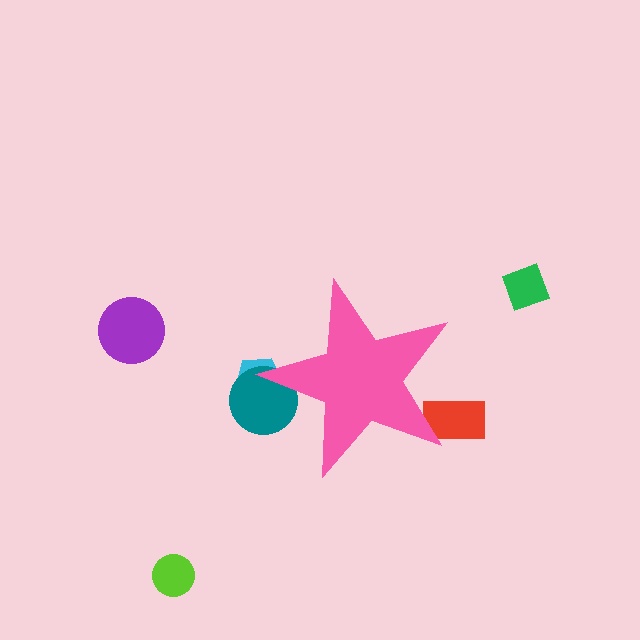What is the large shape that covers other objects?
A pink star.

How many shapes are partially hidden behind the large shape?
3 shapes are partially hidden.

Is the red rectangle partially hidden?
Yes, the red rectangle is partially hidden behind the pink star.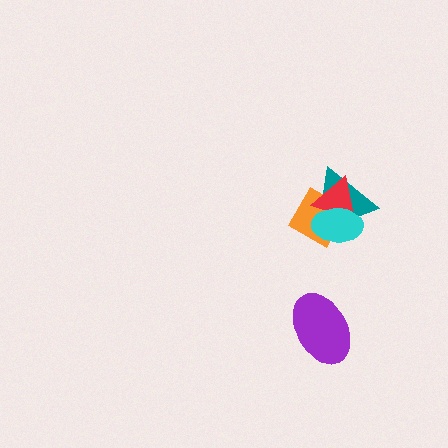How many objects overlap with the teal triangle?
3 objects overlap with the teal triangle.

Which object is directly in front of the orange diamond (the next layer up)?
The red triangle is directly in front of the orange diamond.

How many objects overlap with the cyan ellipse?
3 objects overlap with the cyan ellipse.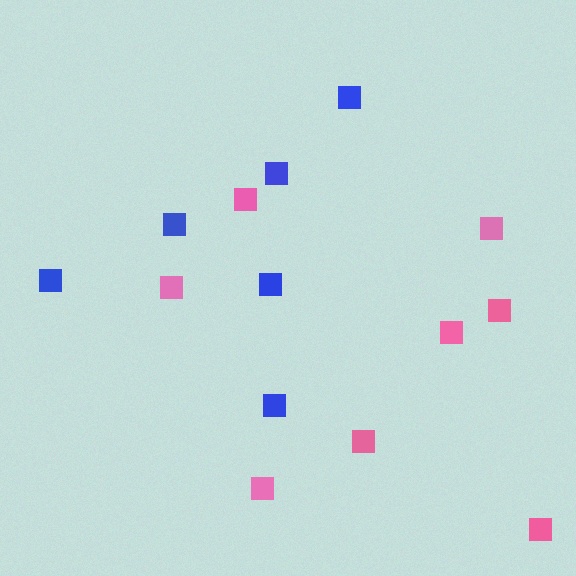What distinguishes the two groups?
There are 2 groups: one group of blue squares (6) and one group of pink squares (8).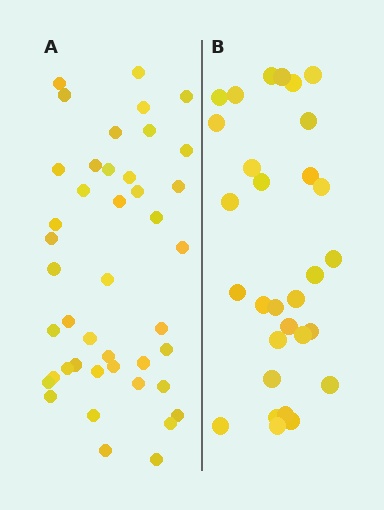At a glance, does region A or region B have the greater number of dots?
Region A (the left region) has more dots.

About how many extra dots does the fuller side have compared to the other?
Region A has approximately 15 more dots than region B.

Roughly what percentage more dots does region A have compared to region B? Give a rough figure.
About 45% more.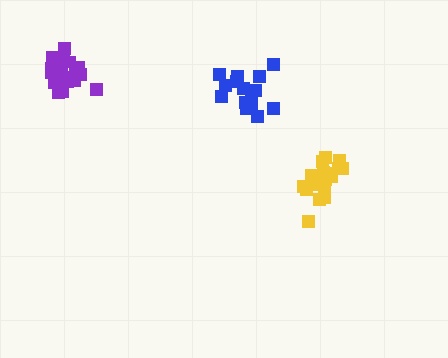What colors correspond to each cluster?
The clusters are colored: blue, purple, yellow.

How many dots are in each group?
Group 1: 15 dots, Group 2: 19 dots, Group 3: 20 dots (54 total).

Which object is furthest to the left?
The purple cluster is leftmost.